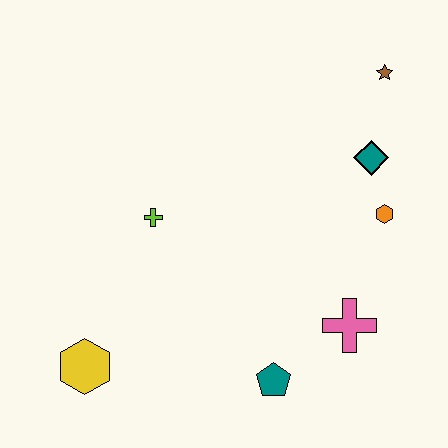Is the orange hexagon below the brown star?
Yes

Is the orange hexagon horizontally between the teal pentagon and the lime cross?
No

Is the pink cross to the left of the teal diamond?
Yes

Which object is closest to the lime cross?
The yellow hexagon is closest to the lime cross.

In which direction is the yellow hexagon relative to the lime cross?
The yellow hexagon is below the lime cross.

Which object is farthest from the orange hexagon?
The yellow hexagon is farthest from the orange hexagon.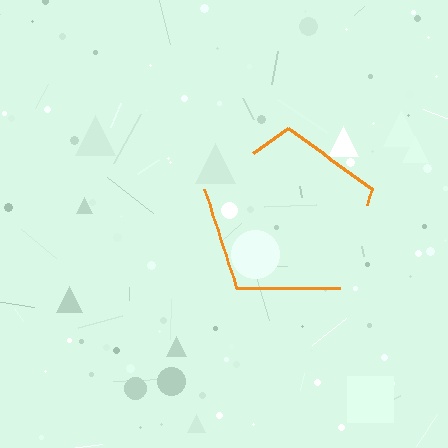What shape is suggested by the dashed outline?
The dashed outline suggests a pentagon.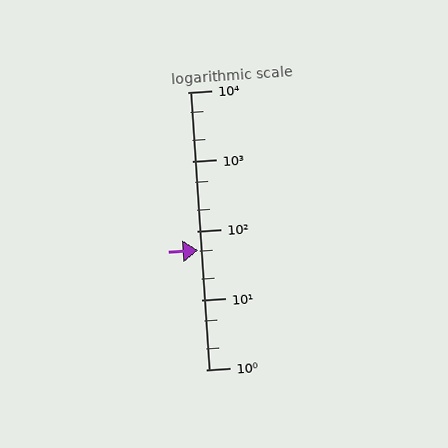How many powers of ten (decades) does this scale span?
The scale spans 4 decades, from 1 to 10000.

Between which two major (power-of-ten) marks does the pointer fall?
The pointer is between 10 and 100.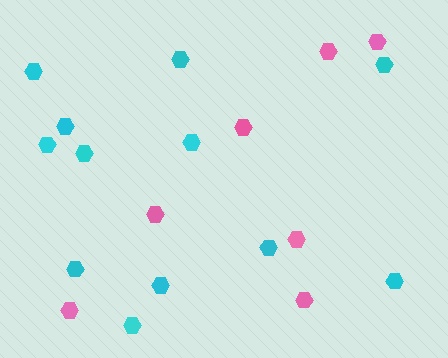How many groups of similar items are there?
There are 2 groups: one group of cyan hexagons (12) and one group of pink hexagons (7).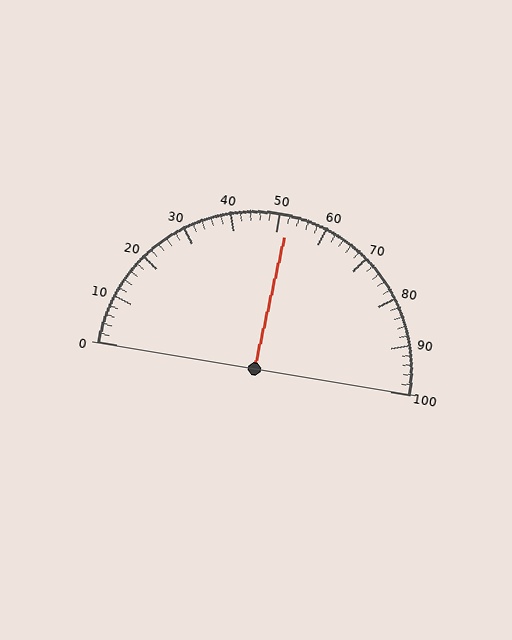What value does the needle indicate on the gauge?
The needle indicates approximately 52.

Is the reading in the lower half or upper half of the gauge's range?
The reading is in the upper half of the range (0 to 100).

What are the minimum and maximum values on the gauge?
The gauge ranges from 0 to 100.